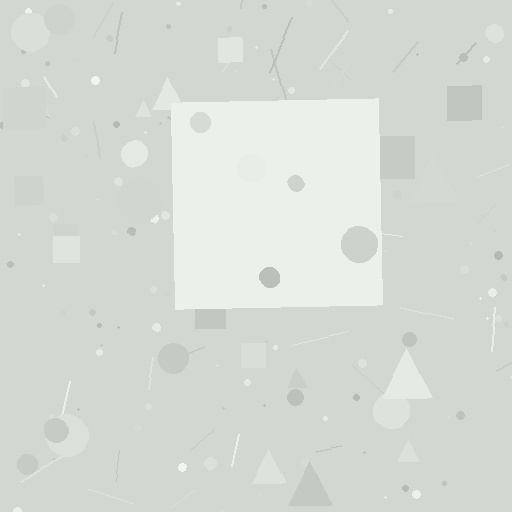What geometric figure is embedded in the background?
A square is embedded in the background.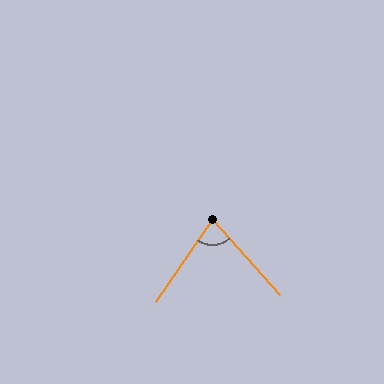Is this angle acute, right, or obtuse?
It is acute.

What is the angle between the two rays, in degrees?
Approximately 76 degrees.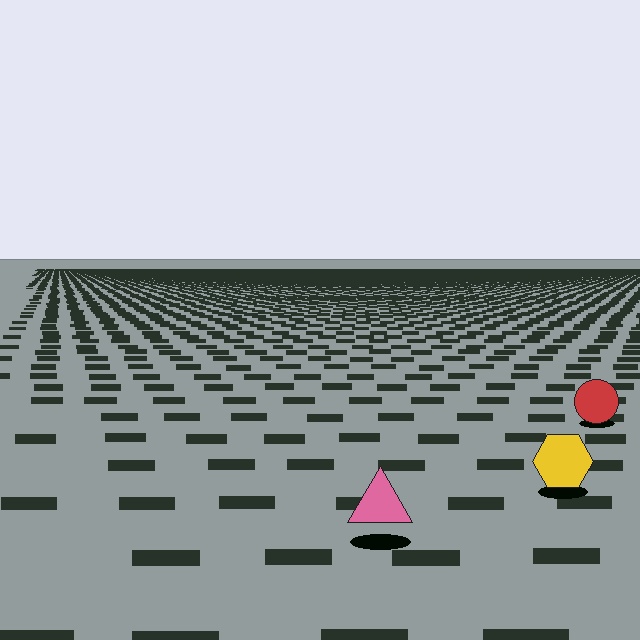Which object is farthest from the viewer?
The red circle is farthest from the viewer. It appears smaller and the ground texture around it is denser.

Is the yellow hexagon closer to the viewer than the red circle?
Yes. The yellow hexagon is closer — you can tell from the texture gradient: the ground texture is coarser near it.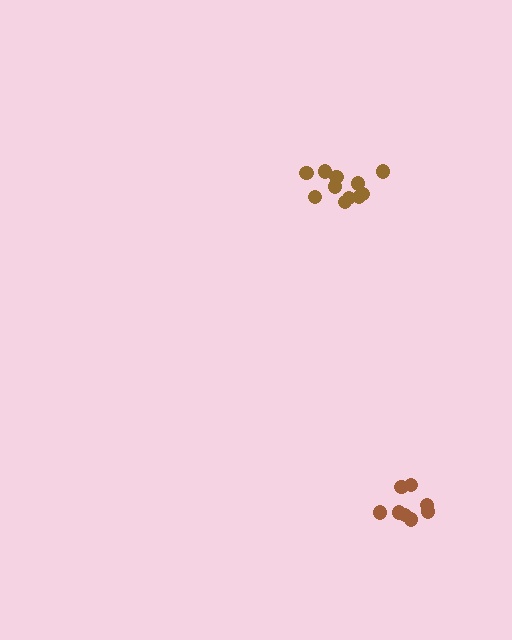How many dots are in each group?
Group 1: 11 dots, Group 2: 8 dots (19 total).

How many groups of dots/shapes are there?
There are 2 groups.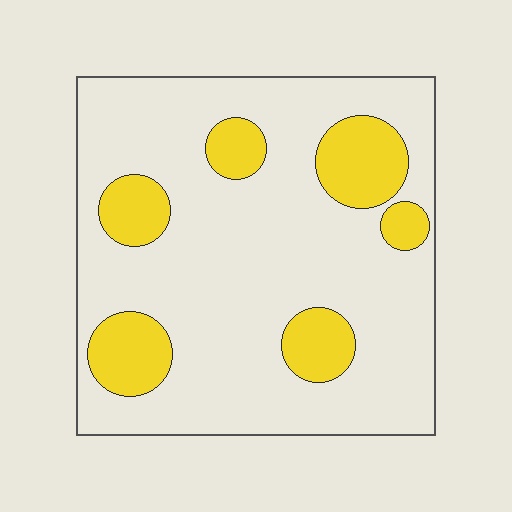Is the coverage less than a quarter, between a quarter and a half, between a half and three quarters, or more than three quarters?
Less than a quarter.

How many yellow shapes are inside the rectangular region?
6.